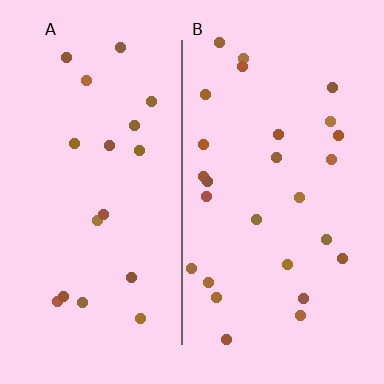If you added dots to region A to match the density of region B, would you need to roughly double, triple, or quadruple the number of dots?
Approximately double.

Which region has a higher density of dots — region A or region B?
B (the right).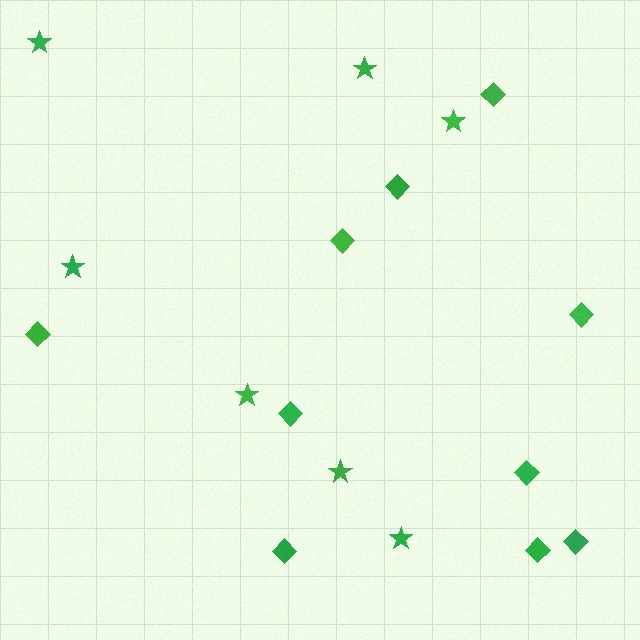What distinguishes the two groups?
There are 2 groups: one group of diamonds (10) and one group of stars (7).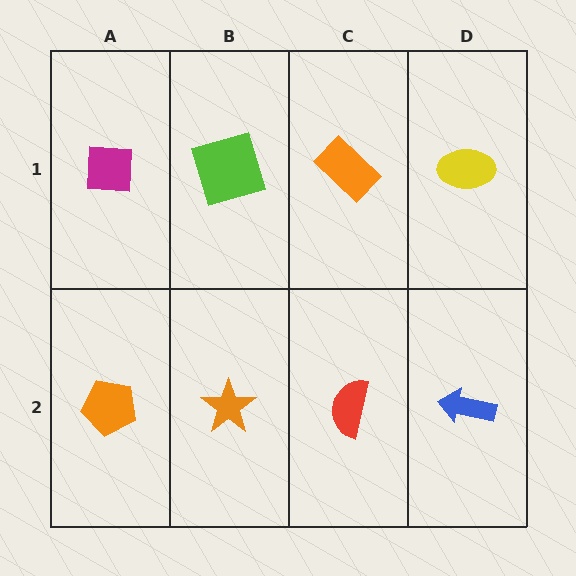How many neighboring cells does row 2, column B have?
3.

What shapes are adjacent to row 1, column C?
A red semicircle (row 2, column C), a lime square (row 1, column B), a yellow ellipse (row 1, column D).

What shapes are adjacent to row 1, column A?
An orange pentagon (row 2, column A), a lime square (row 1, column B).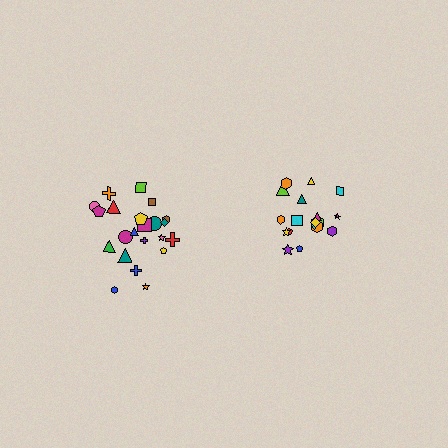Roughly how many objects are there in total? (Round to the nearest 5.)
Roughly 40 objects in total.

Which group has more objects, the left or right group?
The left group.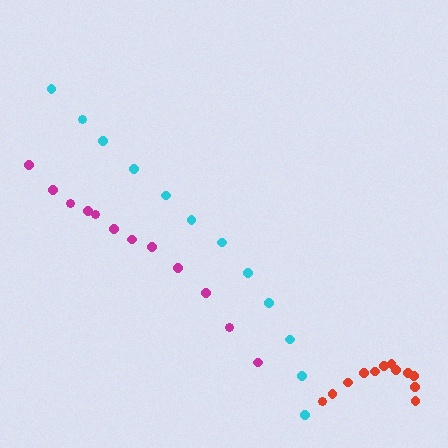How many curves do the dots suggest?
There are 3 distinct paths.